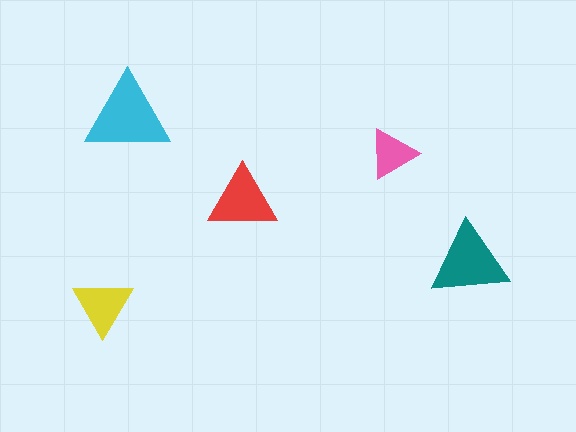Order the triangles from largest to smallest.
the cyan one, the teal one, the red one, the yellow one, the pink one.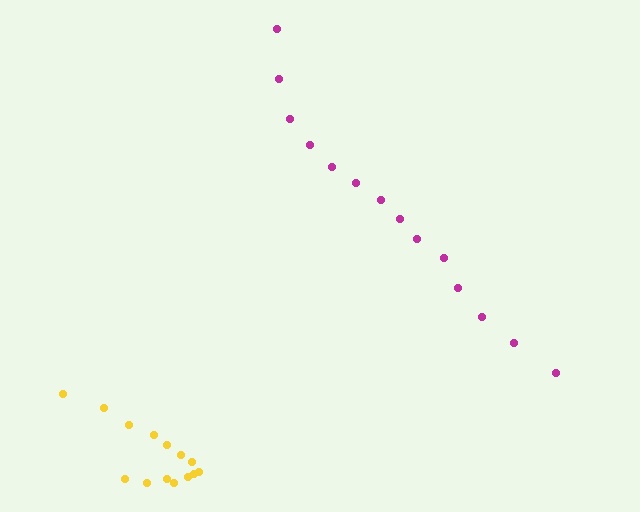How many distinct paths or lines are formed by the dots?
There are 2 distinct paths.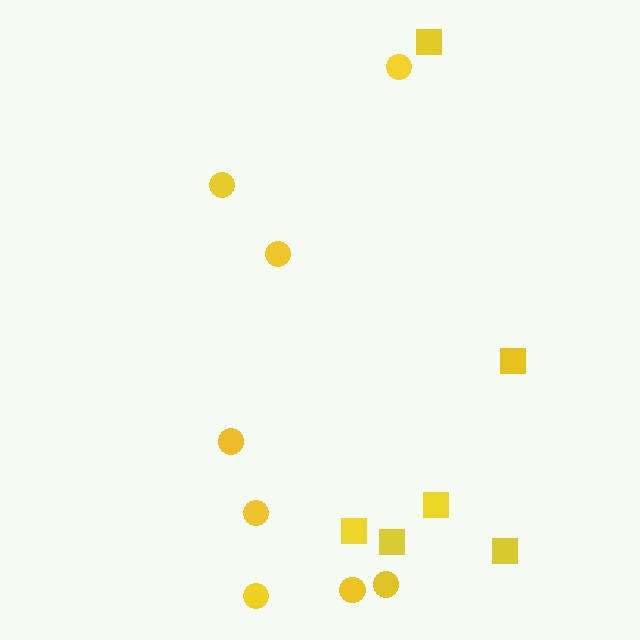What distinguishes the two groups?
There are 2 groups: one group of squares (6) and one group of circles (8).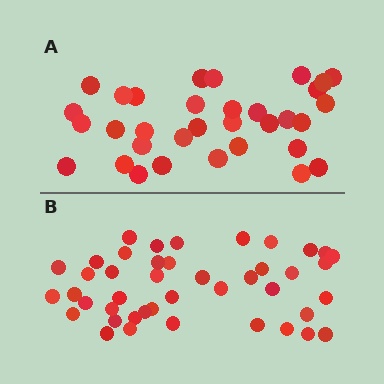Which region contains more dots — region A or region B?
Region B (the bottom region) has more dots.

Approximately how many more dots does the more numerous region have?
Region B has roughly 10 or so more dots than region A.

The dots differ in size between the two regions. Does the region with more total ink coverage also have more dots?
No. Region A has more total ink coverage because its dots are larger, but region B actually contains more individual dots. Total area can be misleading — the number of items is what matters here.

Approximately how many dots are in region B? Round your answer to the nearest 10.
About 40 dots. (The exact count is 43, which rounds to 40.)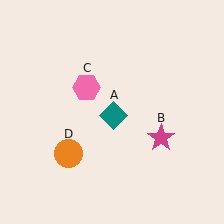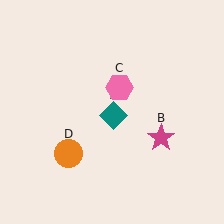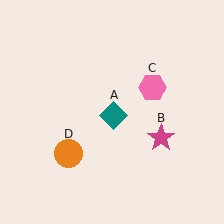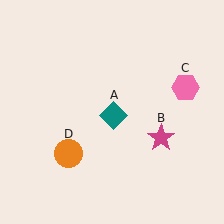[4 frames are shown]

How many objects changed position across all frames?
1 object changed position: pink hexagon (object C).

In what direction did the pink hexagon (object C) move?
The pink hexagon (object C) moved right.